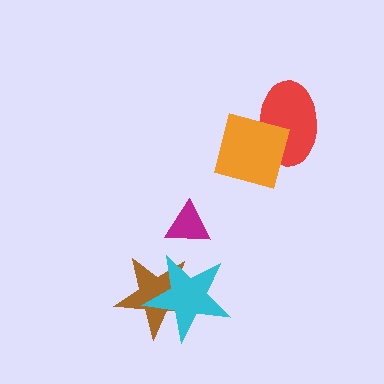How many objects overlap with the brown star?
1 object overlaps with the brown star.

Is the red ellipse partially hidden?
Yes, it is partially covered by another shape.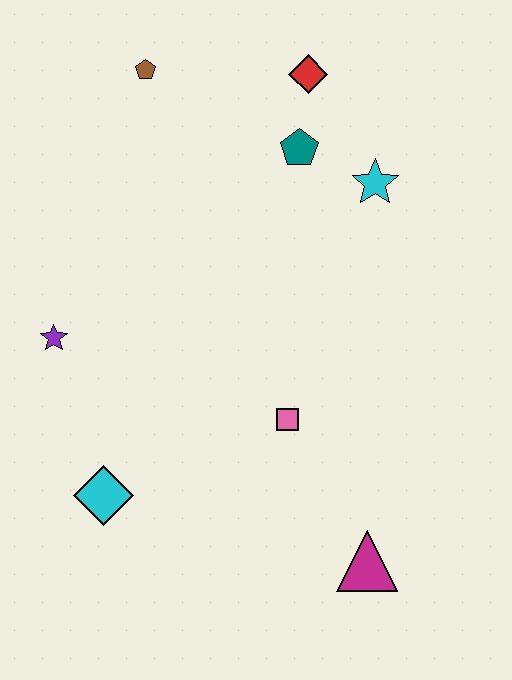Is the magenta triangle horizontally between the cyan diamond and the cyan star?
Yes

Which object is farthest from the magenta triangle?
The brown pentagon is farthest from the magenta triangle.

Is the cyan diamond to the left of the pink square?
Yes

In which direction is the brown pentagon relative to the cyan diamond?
The brown pentagon is above the cyan diamond.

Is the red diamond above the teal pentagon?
Yes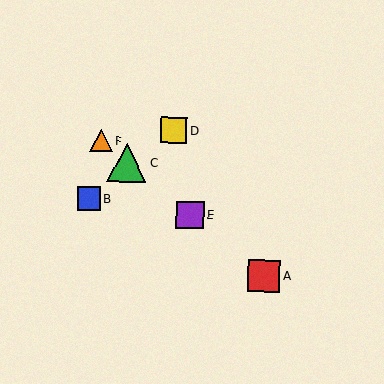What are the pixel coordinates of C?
Object C is at (127, 162).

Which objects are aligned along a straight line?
Objects A, C, E, F are aligned along a straight line.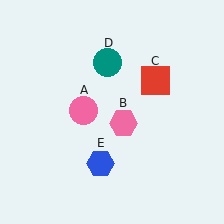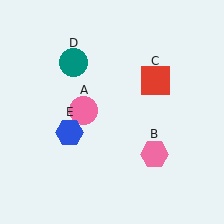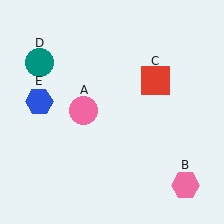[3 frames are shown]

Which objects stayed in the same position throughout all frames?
Pink circle (object A) and red square (object C) remained stationary.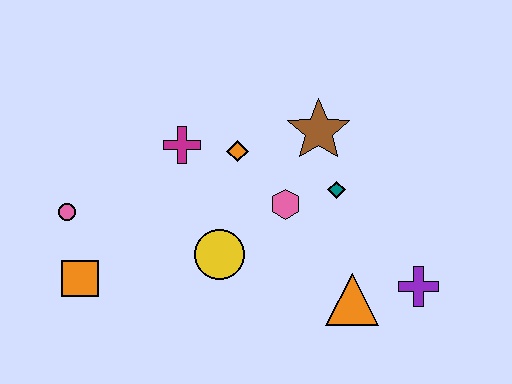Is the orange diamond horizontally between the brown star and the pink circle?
Yes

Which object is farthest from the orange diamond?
The purple cross is farthest from the orange diamond.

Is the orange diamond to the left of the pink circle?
No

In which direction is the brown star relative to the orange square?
The brown star is to the right of the orange square.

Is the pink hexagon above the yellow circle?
Yes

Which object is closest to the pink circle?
The orange square is closest to the pink circle.